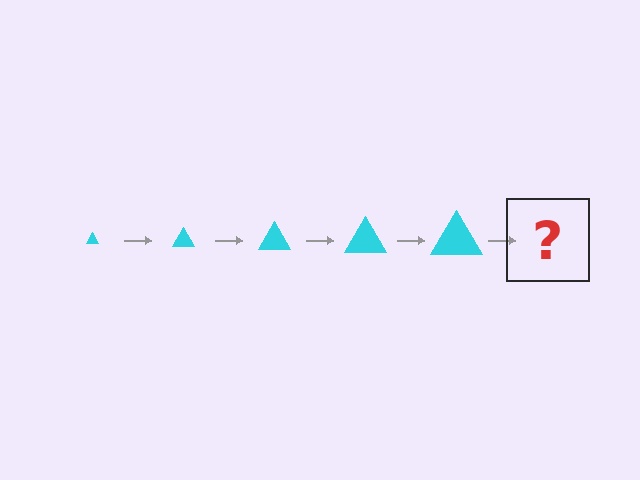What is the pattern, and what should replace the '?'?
The pattern is that the triangle gets progressively larger each step. The '?' should be a cyan triangle, larger than the previous one.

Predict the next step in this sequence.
The next step is a cyan triangle, larger than the previous one.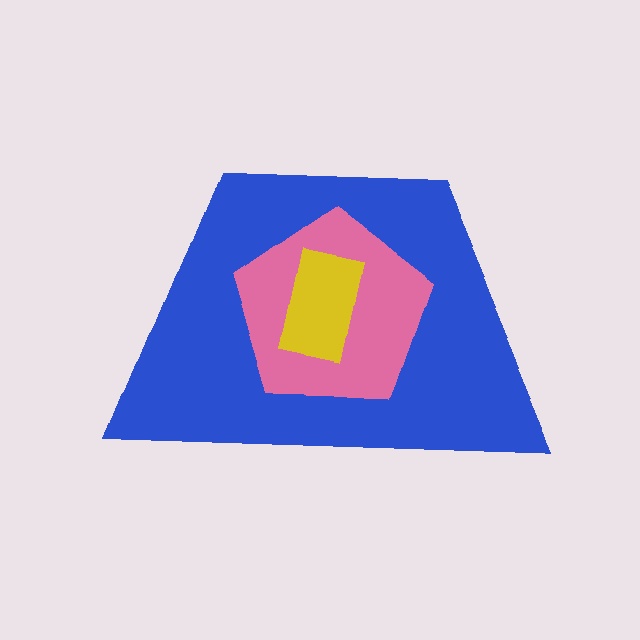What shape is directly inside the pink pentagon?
The yellow rectangle.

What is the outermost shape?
The blue trapezoid.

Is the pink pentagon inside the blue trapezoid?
Yes.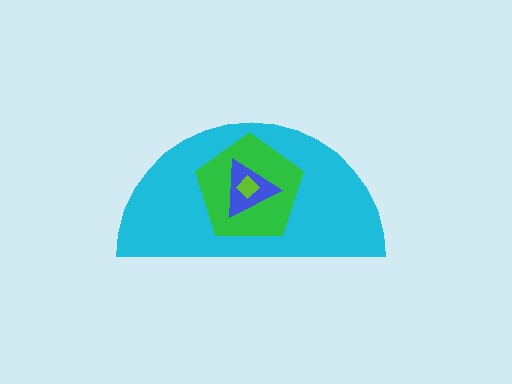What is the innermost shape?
The lime diamond.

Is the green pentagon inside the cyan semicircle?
Yes.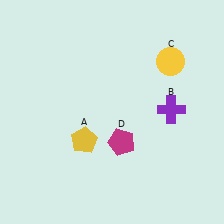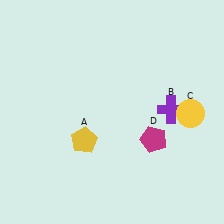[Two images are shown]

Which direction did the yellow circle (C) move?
The yellow circle (C) moved down.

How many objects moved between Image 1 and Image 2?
2 objects moved between the two images.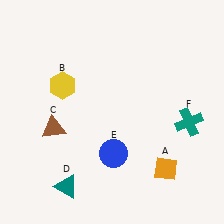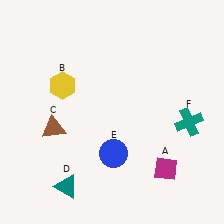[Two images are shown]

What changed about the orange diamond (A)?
In Image 1, A is orange. In Image 2, it changed to magenta.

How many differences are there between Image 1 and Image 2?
There is 1 difference between the two images.